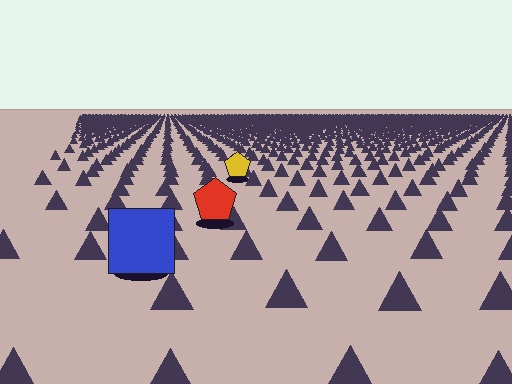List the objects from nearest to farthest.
From nearest to farthest: the blue square, the red pentagon, the yellow pentagon.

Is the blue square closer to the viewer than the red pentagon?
Yes. The blue square is closer — you can tell from the texture gradient: the ground texture is coarser near it.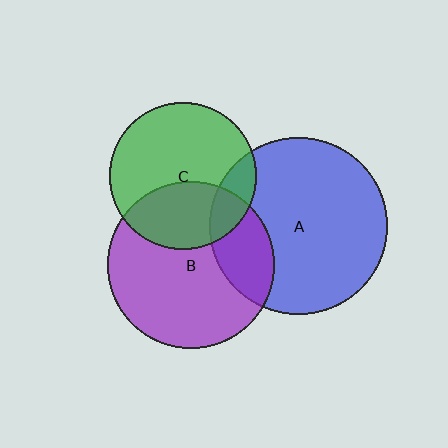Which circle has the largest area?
Circle A (blue).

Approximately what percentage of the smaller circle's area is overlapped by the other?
Approximately 35%.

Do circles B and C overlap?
Yes.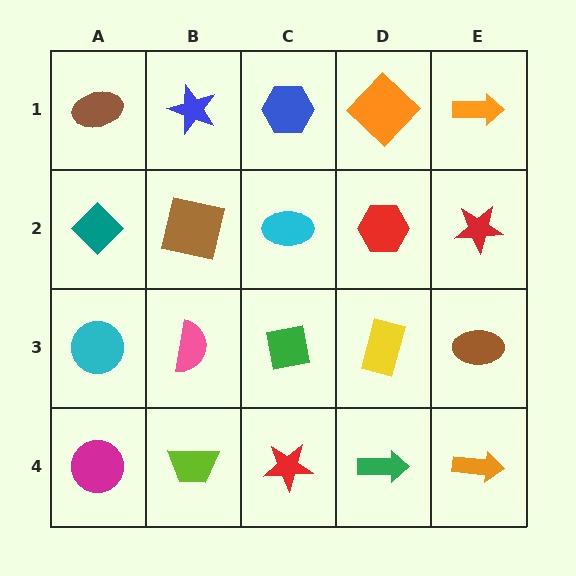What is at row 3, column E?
A brown ellipse.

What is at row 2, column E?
A red star.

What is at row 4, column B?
A lime trapezoid.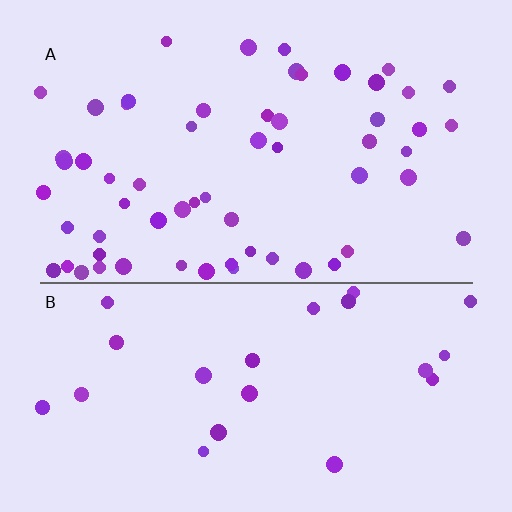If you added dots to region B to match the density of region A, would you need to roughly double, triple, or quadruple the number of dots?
Approximately triple.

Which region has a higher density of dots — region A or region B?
A (the top).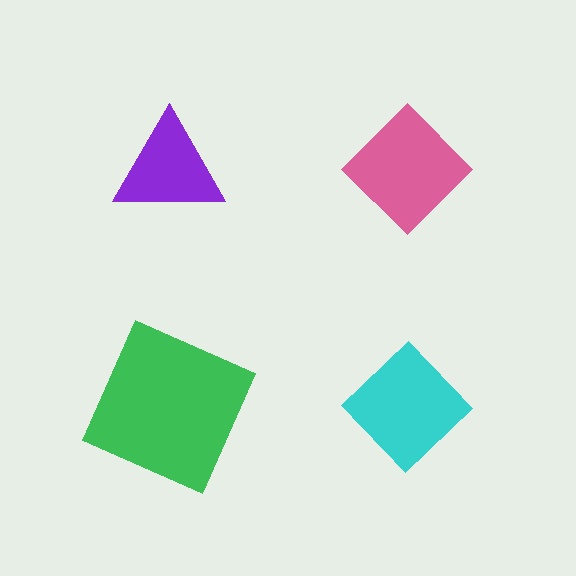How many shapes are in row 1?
2 shapes.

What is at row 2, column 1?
A green square.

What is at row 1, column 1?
A purple triangle.